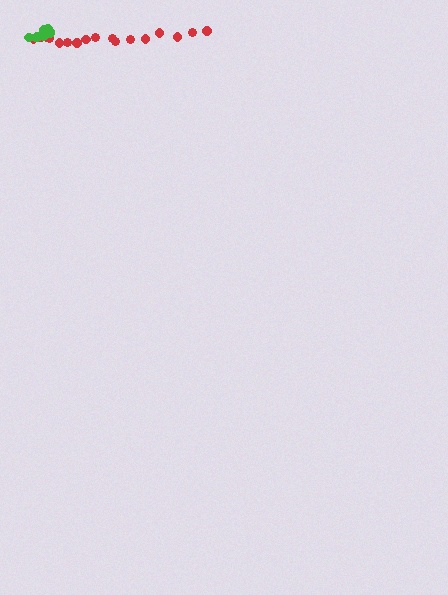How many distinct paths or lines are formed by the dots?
There are 2 distinct paths.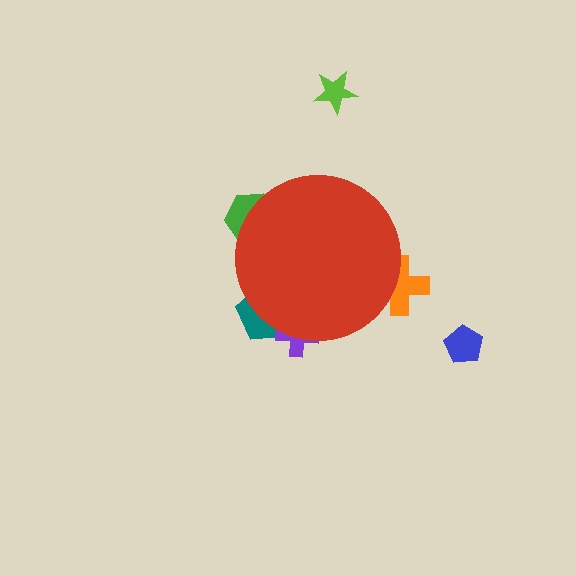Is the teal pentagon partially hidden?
Yes, the teal pentagon is partially hidden behind the red circle.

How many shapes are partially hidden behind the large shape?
4 shapes are partially hidden.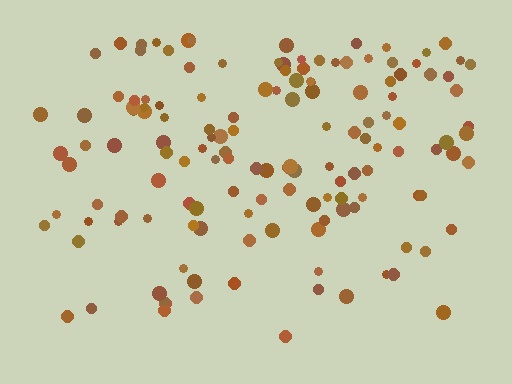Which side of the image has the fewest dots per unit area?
The bottom.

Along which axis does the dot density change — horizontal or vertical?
Vertical.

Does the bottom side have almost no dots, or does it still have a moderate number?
Still a moderate number, just noticeably fewer than the top.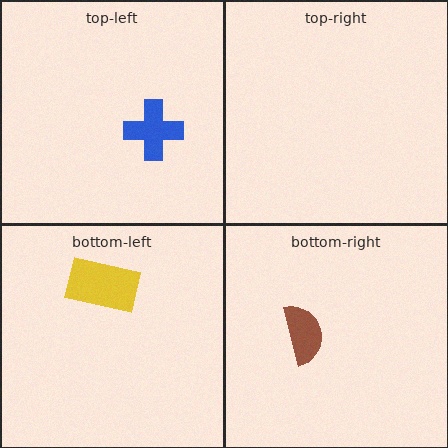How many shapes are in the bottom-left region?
1.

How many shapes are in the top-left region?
1.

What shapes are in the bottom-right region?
The brown semicircle.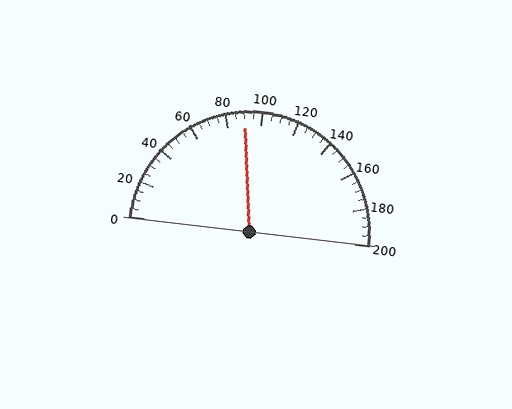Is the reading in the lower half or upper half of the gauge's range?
The reading is in the lower half of the range (0 to 200).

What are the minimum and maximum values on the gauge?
The gauge ranges from 0 to 200.